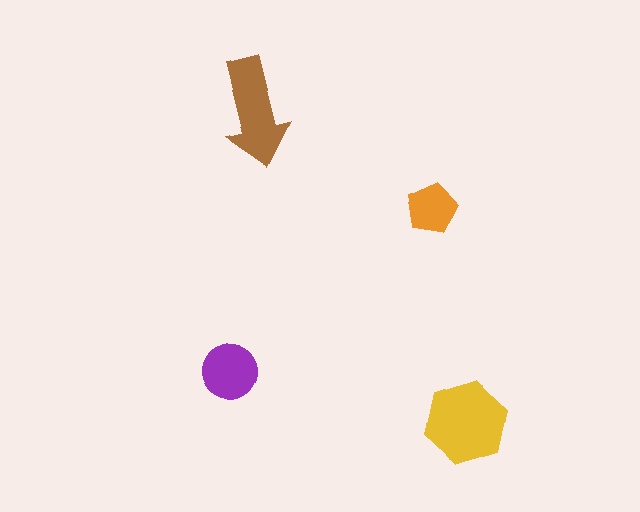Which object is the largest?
The yellow hexagon.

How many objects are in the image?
There are 4 objects in the image.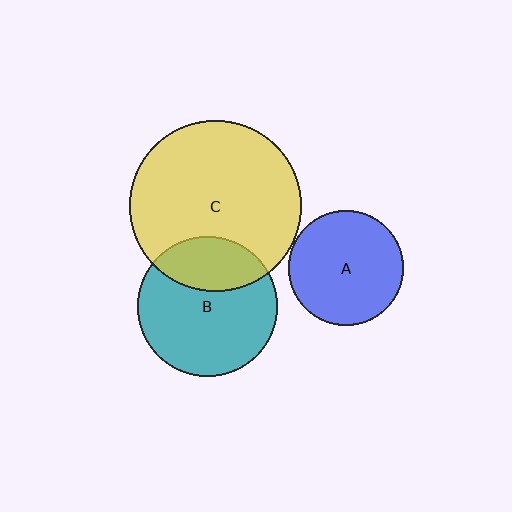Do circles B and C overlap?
Yes.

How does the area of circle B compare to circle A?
Approximately 1.5 times.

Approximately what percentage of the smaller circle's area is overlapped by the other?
Approximately 30%.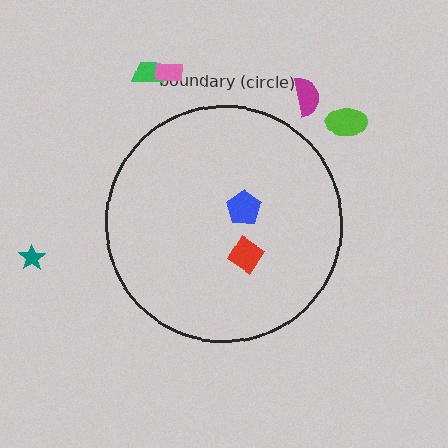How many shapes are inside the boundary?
2 inside, 5 outside.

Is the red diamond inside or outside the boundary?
Inside.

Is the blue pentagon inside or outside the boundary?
Inside.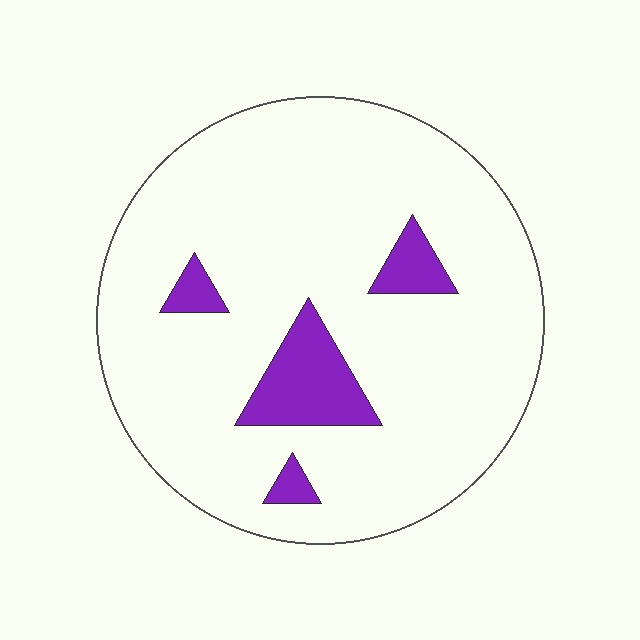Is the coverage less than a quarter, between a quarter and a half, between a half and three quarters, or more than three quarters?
Less than a quarter.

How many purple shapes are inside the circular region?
4.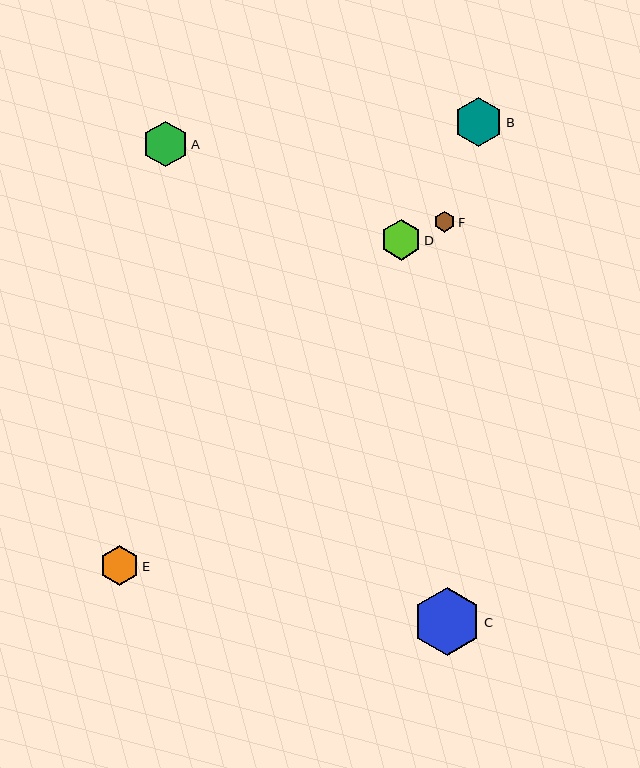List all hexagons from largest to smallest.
From largest to smallest: C, B, A, D, E, F.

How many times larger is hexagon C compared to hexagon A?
Hexagon C is approximately 1.5 times the size of hexagon A.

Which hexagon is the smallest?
Hexagon F is the smallest with a size of approximately 20 pixels.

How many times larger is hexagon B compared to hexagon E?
Hexagon B is approximately 1.3 times the size of hexagon E.